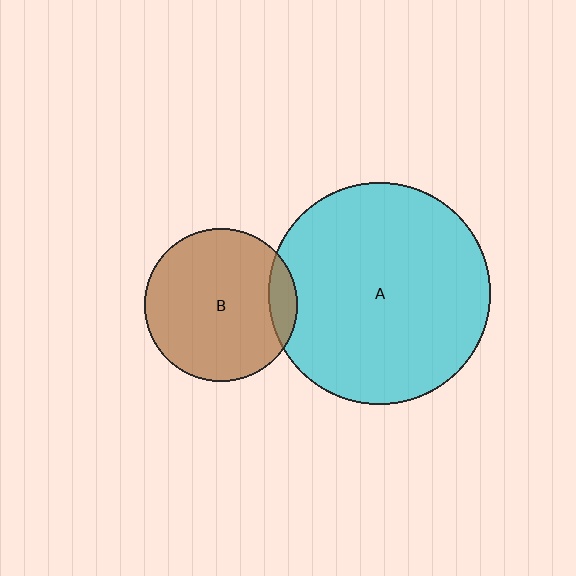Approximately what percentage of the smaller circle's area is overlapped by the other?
Approximately 10%.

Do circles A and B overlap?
Yes.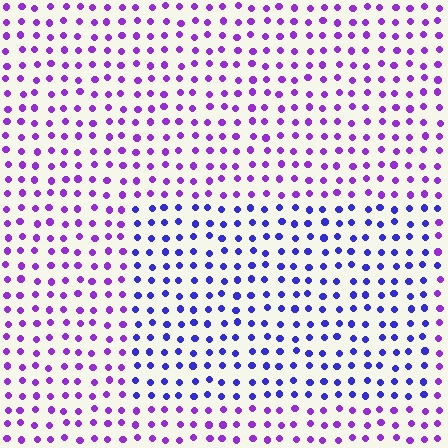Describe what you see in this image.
The image is filled with small purple elements in a uniform arrangement. A rectangle-shaped region is visible where the elements are tinted to a slightly different hue, forming a subtle color boundary.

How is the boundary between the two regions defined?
The boundary is defined purely by a slight shift in hue (about 36 degrees). Spacing, size, and orientation are identical on both sides.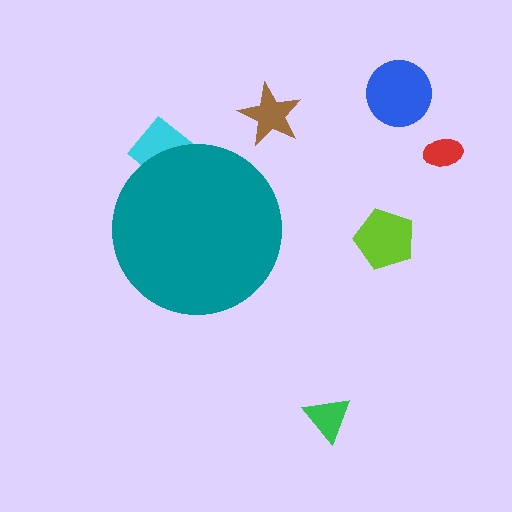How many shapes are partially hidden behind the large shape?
1 shape is partially hidden.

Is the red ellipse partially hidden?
No, the red ellipse is fully visible.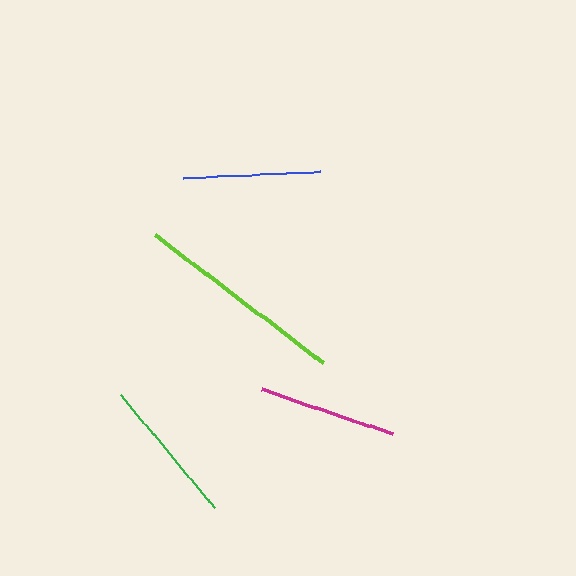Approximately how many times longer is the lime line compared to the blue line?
The lime line is approximately 1.5 times the length of the blue line.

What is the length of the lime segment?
The lime segment is approximately 211 pixels long.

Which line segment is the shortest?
The blue line is the shortest at approximately 137 pixels.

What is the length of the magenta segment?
The magenta segment is approximately 139 pixels long.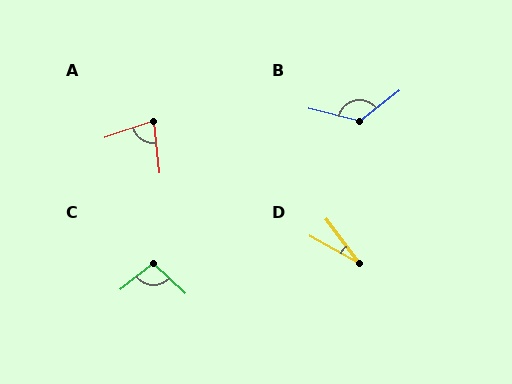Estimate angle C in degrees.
Approximately 98 degrees.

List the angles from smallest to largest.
D (24°), A (78°), C (98°), B (128°).